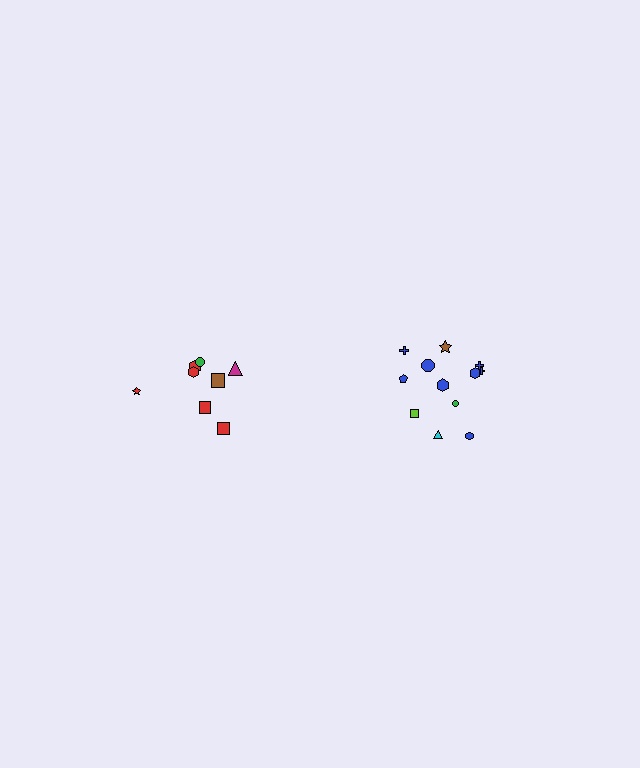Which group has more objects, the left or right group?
The right group.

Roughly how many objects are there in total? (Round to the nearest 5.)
Roughly 20 objects in total.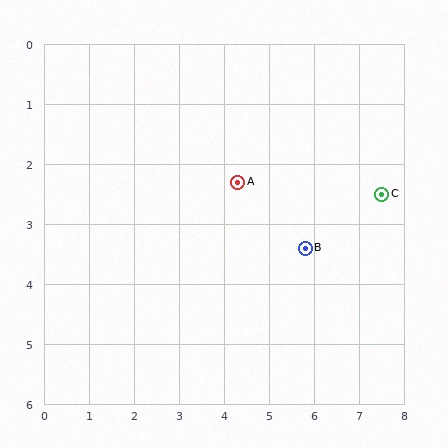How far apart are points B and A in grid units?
Points B and A are about 1.9 grid units apart.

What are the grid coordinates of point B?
Point B is at approximately (5.8, 3.4).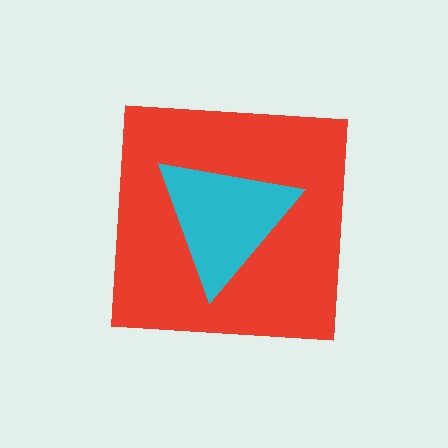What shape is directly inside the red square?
The cyan triangle.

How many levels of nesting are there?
2.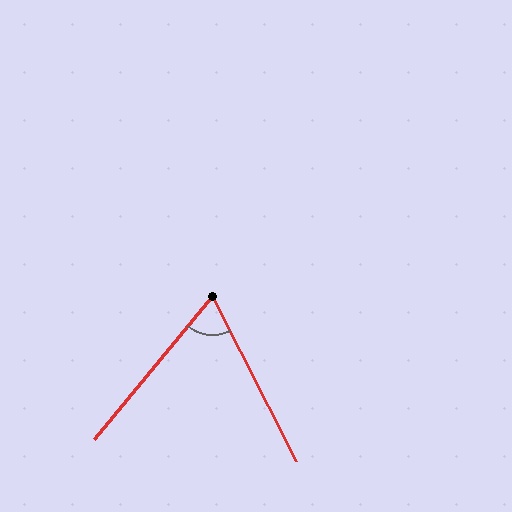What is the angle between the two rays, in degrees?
Approximately 66 degrees.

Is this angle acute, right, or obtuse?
It is acute.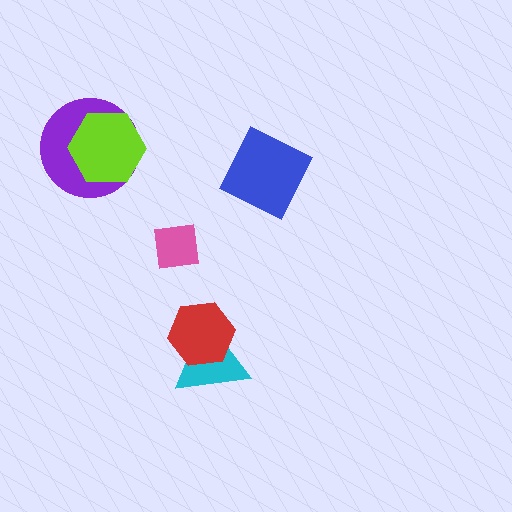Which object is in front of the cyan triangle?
The red hexagon is in front of the cyan triangle.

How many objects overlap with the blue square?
0 objects overlap with the blue square.